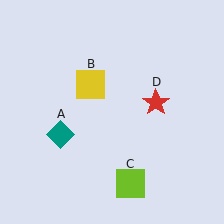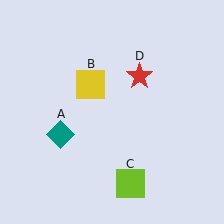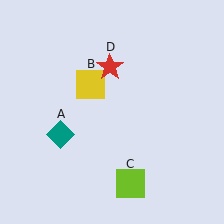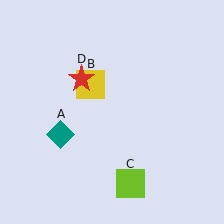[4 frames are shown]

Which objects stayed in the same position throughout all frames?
Teal diamond (object A) and yellow square (object B) and lime square (object C) remained stationary.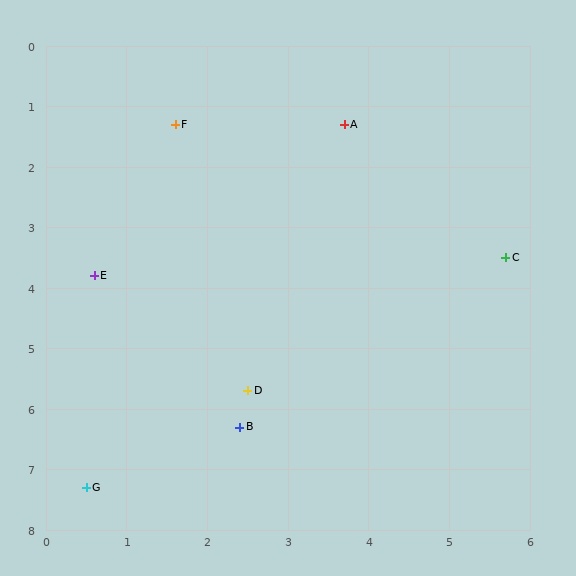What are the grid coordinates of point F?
Point F is at approximately (1.6, 1.3).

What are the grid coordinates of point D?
Point D is at approximately (2.5, 5.7).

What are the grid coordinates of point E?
Point E is at approximately (0.6, 3.8).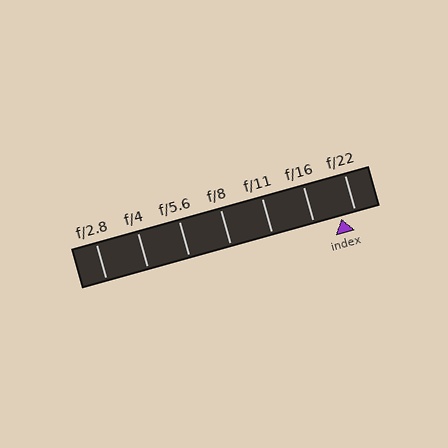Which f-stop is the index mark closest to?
The index mark is closest to f/22.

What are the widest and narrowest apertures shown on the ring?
The widest aperture shown is f/2.8 and the narrowest is f/22.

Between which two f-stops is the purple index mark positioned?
The index mark is between f/16 and f/22.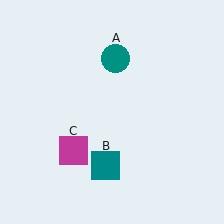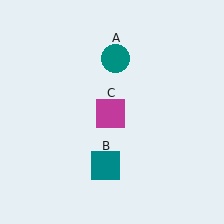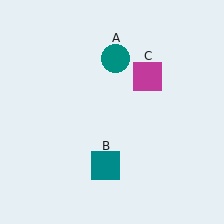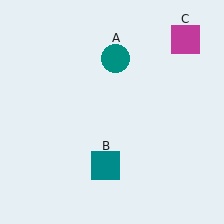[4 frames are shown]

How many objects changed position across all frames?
1 object changed position: magenta square (object C).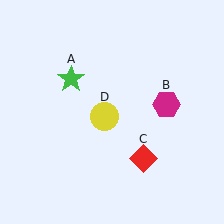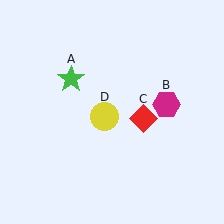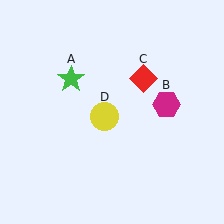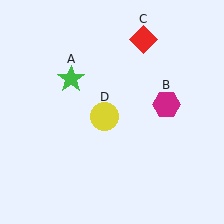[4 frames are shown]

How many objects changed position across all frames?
1 object changed position: red diamond (object C).